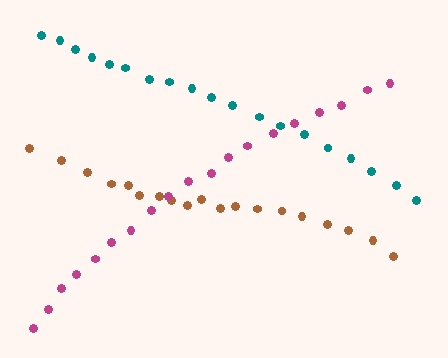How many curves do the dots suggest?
There are 3 distinct paths.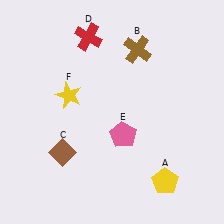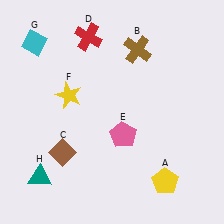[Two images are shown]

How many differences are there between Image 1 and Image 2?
There are 2 differences between the two images.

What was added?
A cyan diamond (G), a teal triangle (H) were added in Image 2.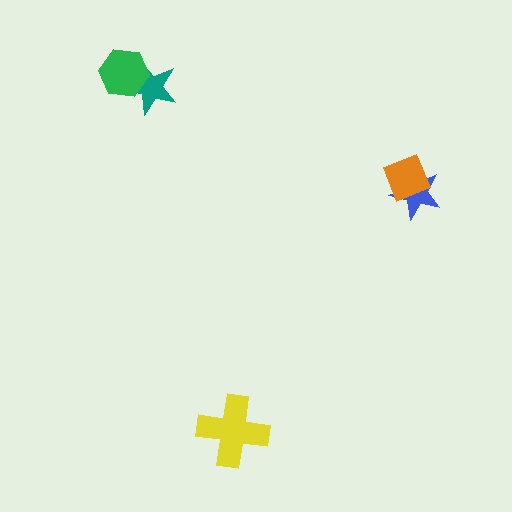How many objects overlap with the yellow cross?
0 objects overlap with the yellow cross.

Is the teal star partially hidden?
Yes, it is partially covered by another shape.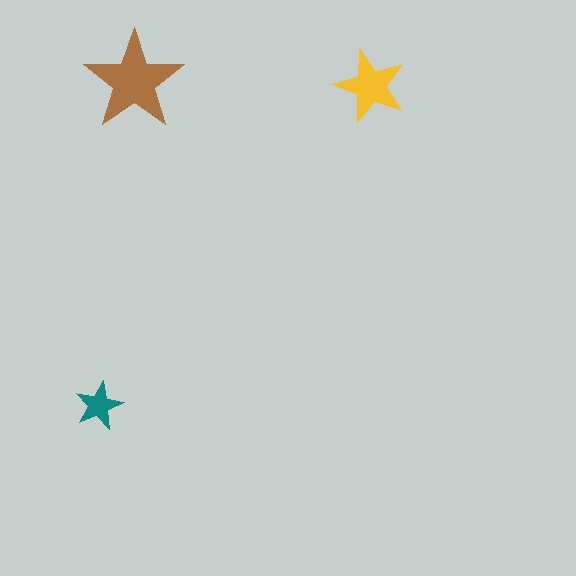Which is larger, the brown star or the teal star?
The brown one.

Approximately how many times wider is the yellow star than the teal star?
About 1.5 times wider.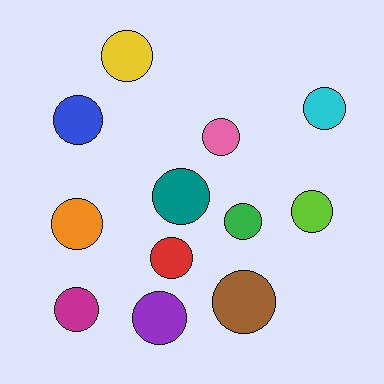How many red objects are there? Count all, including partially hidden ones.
There is 1 red object.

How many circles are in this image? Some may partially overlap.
There are 12 circles.